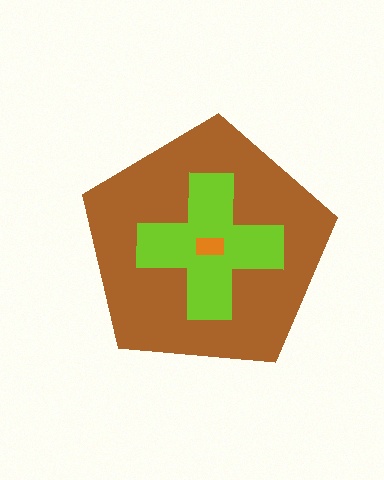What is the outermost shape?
The brown pentagon.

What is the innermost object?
The orange rectangle.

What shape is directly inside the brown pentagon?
The lime cross.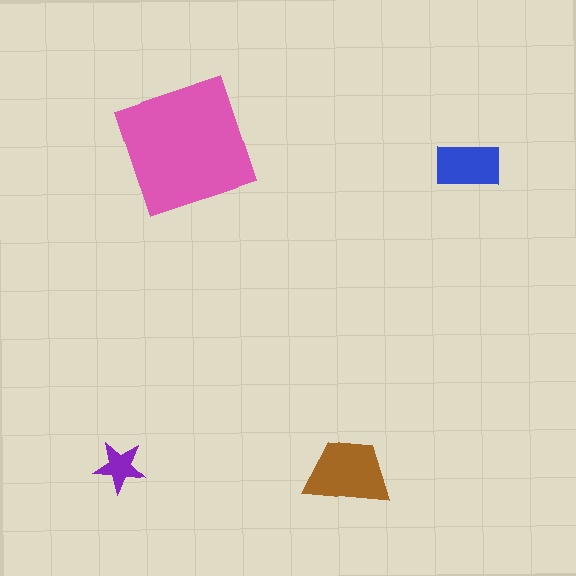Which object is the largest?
The pink square.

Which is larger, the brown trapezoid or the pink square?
The pink square.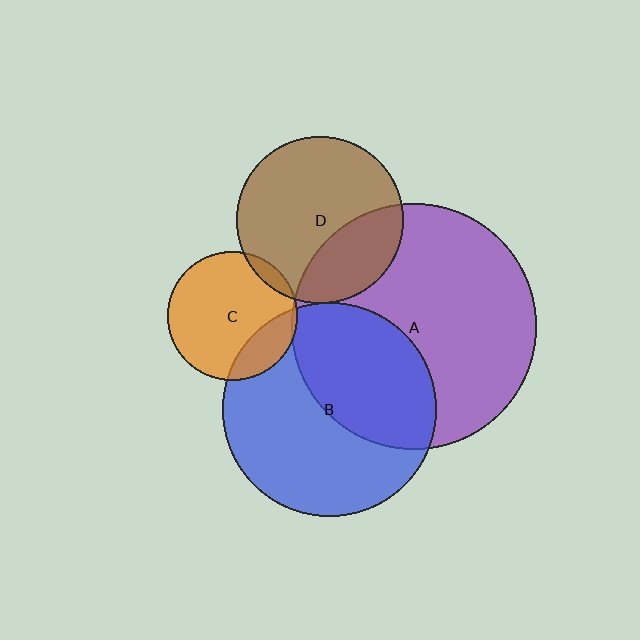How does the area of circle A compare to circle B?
Approximately 1.3 times.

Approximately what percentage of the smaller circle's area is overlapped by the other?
Approximately 30%.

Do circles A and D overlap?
Yes.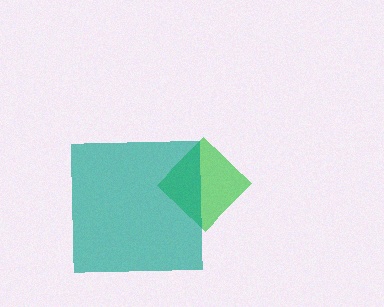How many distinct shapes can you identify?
There are 2 distinct shapes: a green diamond, a teal square.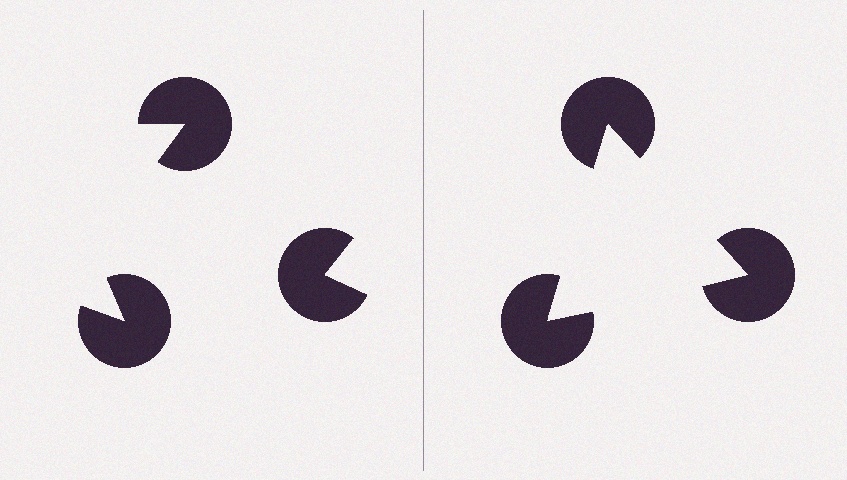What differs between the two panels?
The pac-man discs are positioned identically on both sides; only the wedge orientations differ. On the right they align to a triangle; on the left they are misaligned.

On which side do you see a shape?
An illusory triangle appears on the right side. On the left side the wedge cuts are rotated, so no coherent shape forms.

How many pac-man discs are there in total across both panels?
6 — 3 on each side.